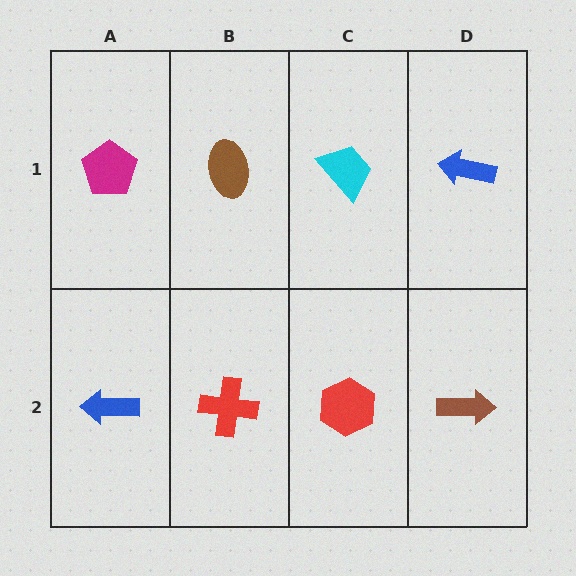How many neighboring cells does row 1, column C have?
3.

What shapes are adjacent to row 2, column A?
A magenta pentagon (row 1, column A), a red cross (row 2, column B).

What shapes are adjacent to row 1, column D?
A brown arrow (row 2, column D), a cyan trapezoid (row 1, column C).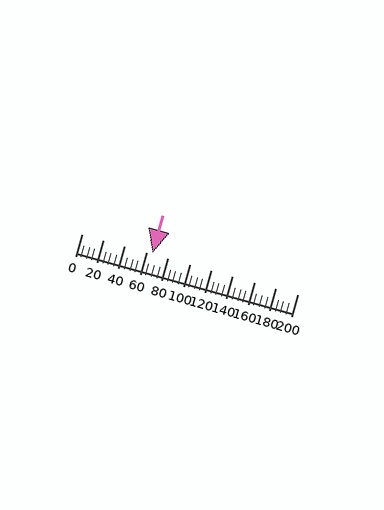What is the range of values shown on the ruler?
The ruler shows values from 0 to 200.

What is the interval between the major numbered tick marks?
The major tick marks are spaced 20 units apart.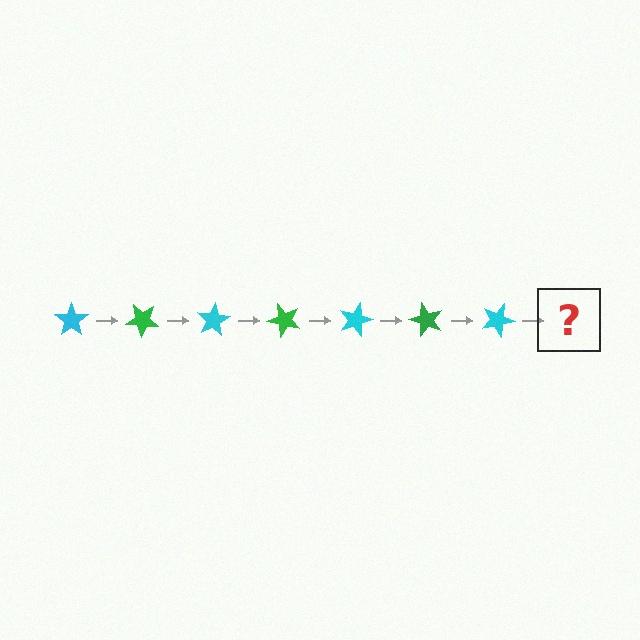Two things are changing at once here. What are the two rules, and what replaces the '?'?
The two rules are that it rotates 40 degrees each step and the color cycles through cyan and green. The '?' should be a green star, rotated 280 degrees from the start.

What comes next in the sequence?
The next element should be a green star, rotated 280 degrees from the start.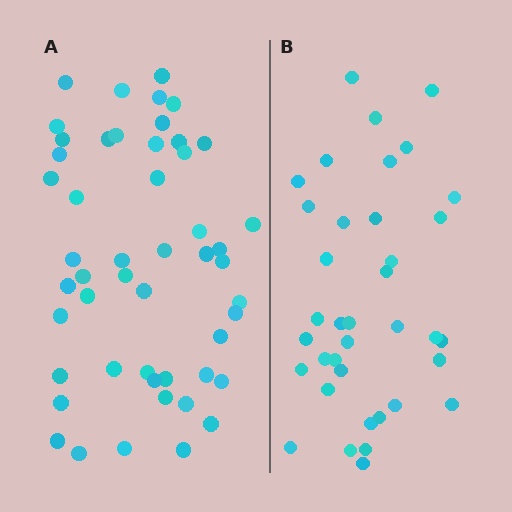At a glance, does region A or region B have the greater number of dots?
Region A (the left region) has more dots.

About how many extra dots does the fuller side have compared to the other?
Region A has approximately 15 more dots than region B.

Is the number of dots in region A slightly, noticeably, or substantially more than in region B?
Region A has noticeably more, but not dramatically so. The ratio is roughly 1.4 to 1.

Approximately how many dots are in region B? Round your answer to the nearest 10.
About 40 dots. (The exact count is 37, which rounds to 40.)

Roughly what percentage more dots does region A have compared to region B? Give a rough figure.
About 35% more.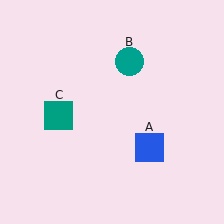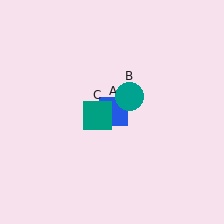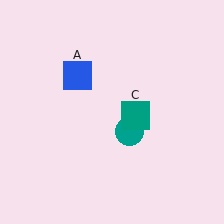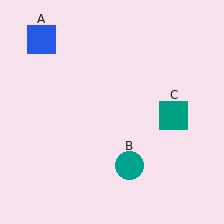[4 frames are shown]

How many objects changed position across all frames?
3 objects changed position: blue square (object A), teal circle (object B), teal square (object C).